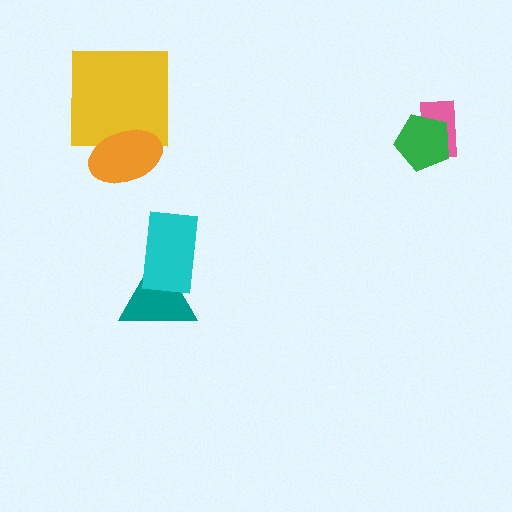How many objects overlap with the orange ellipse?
1 object overlaps with the orange ellipse.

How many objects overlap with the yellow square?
1 object overlaps with the yellow square.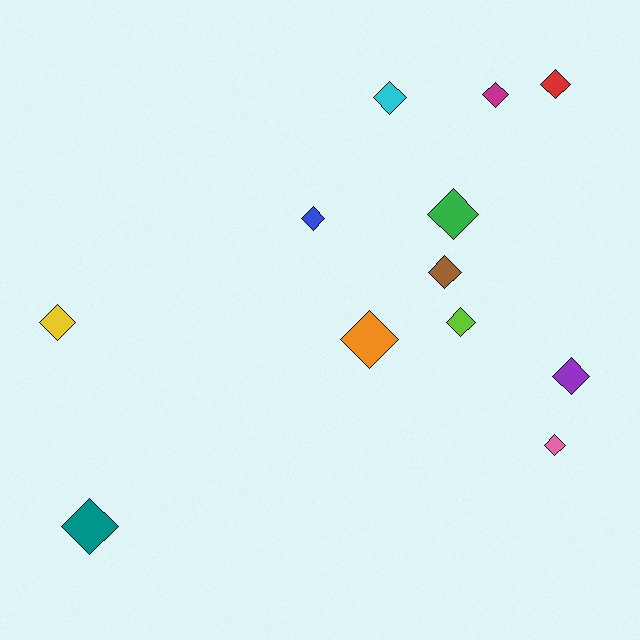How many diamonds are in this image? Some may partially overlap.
There are 12 diamonds.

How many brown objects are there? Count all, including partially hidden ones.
There is 1 brown object.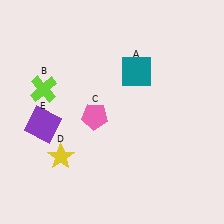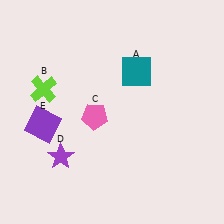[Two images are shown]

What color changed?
The star (D) changed from yellow in Image 1 to purple in Image 2.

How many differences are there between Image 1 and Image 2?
There is 1 difference between the two images.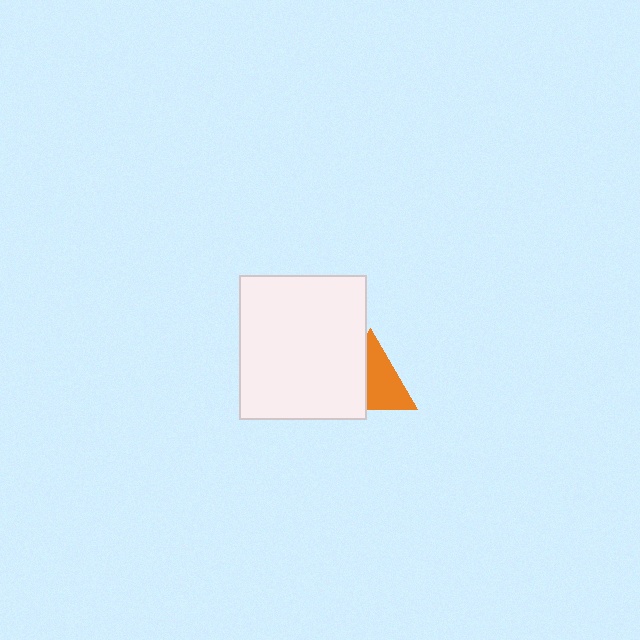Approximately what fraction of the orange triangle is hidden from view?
Roughly 44% of the orange triangle is hidden behind the white rectangle.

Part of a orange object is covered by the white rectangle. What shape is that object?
It is a triangle.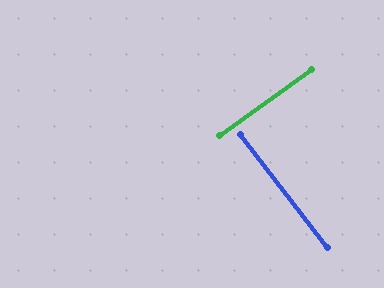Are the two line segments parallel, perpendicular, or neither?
Perpendicular — they meet at approximately 88°.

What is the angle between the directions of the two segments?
Approximately 88 degrees.